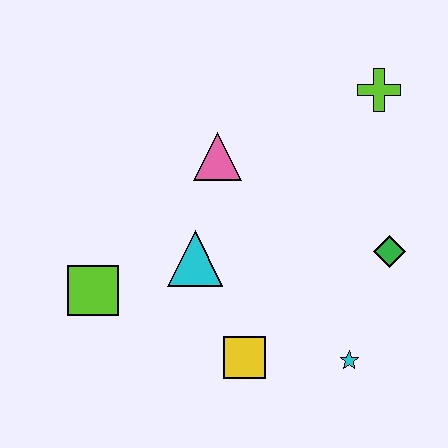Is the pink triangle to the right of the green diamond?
No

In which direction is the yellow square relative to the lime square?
The yellow square is to the right of the lime square.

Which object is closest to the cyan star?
The yellow square is closest to the cyan star.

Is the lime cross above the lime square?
Yes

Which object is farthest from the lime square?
The lime cross is farthest from the lime square.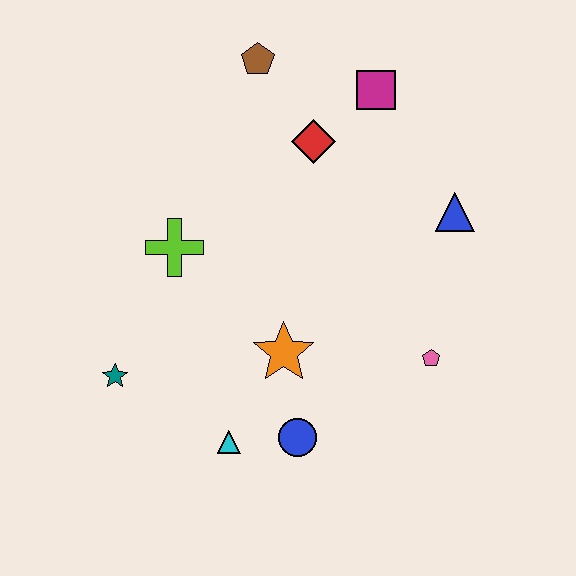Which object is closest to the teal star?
The cyan triangle is closest to the teal star.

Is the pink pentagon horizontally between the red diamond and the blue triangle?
Yes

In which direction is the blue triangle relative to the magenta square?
The blue triangle is below the magenta square.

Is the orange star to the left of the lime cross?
No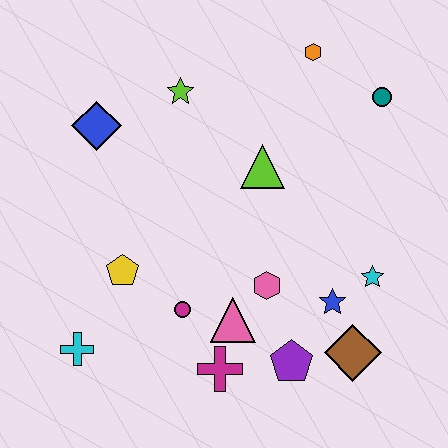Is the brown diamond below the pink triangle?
Yes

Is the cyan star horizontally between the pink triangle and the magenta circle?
No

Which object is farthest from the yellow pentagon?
The teal circle is farthest from the yellow pentagon.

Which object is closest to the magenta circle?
The pink triangle is closest to the magenta circle.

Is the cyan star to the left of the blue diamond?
No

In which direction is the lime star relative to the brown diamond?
The lime star is above the brown diamond.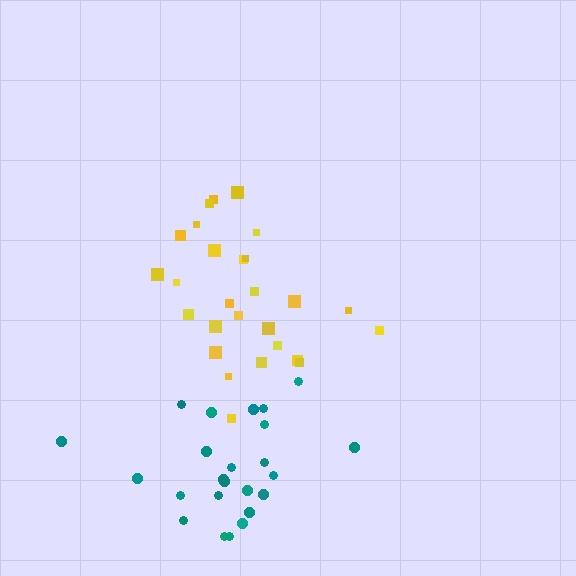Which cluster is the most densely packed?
Yellow.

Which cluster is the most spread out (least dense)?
Teal.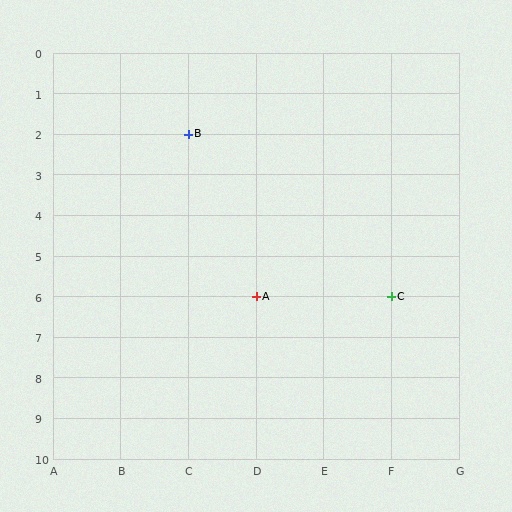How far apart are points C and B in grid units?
Points C and B are 3 columns and 4 rows apart (about 5.0 grid units diagonally).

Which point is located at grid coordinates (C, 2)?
Point B is at (C, 2).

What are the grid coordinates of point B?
Point B is at grid coordinates (C, 2).